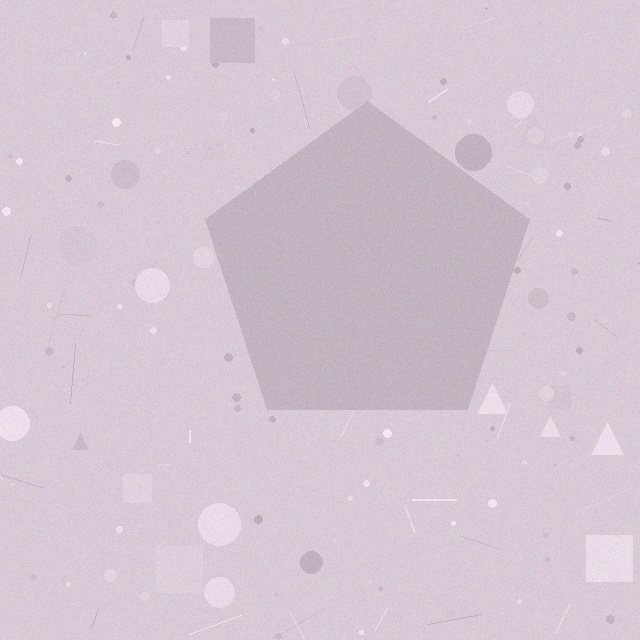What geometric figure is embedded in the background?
A pentagon is embedded in the background.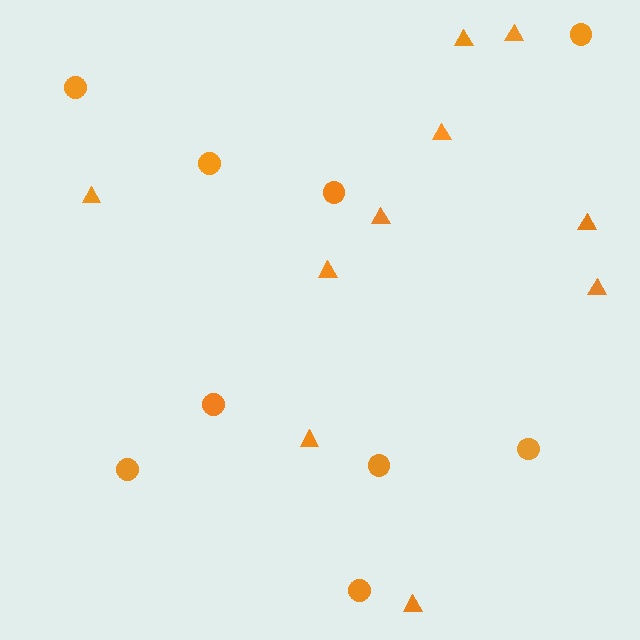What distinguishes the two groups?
There are 2 groups: one group of triangles (10) and one group of circles (9).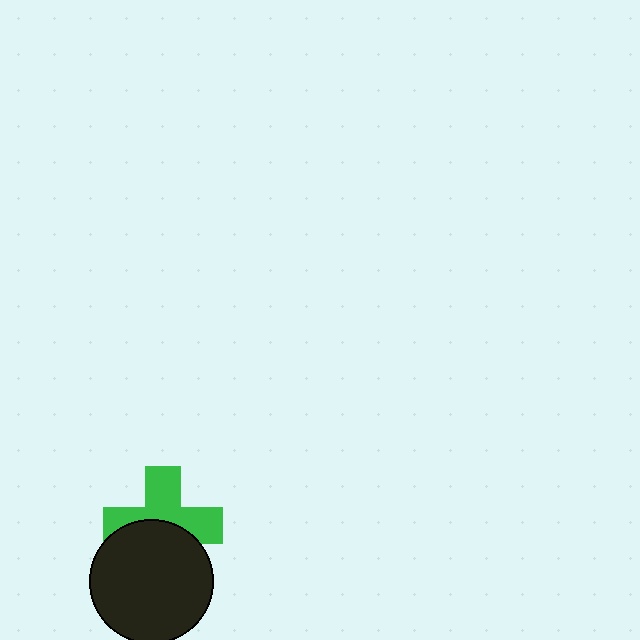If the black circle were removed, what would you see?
You would see the complete green cross.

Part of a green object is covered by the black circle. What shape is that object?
It is a cross.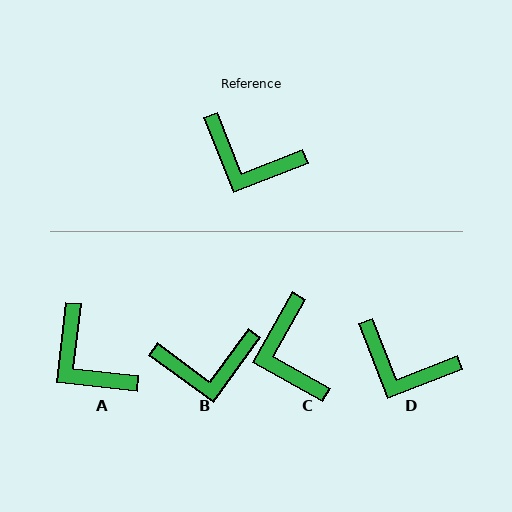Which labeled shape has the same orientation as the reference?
D.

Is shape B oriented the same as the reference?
No, it is off by about 32 degrees.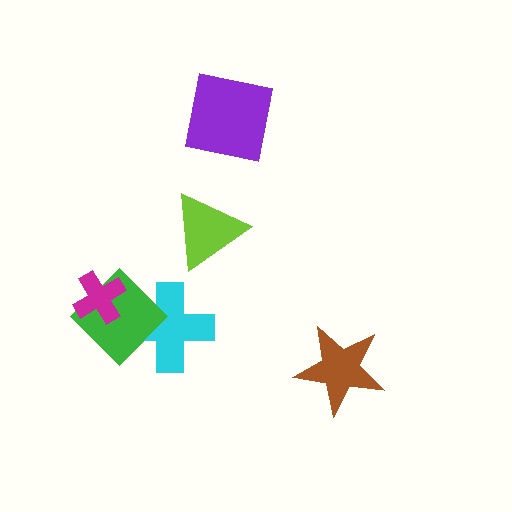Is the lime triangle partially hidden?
No, no other shape covers it.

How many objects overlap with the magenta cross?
1 object overlaps with the magenta cross.